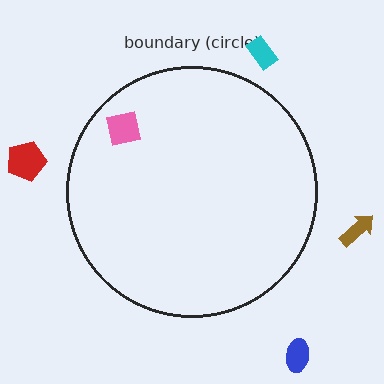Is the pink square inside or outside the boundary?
Inside.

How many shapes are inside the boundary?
1 inside, 4 outside.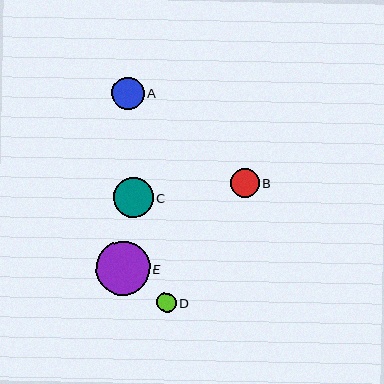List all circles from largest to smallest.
From largest to smallest: E, C, A, B, D.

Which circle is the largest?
Circle E is the largest with a size of approximately 54 pixels.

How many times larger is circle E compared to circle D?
Circle E is approximately 2.8 times the size of circle D.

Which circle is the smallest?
Circle D is the smallest with a size of approximately 19 pixels.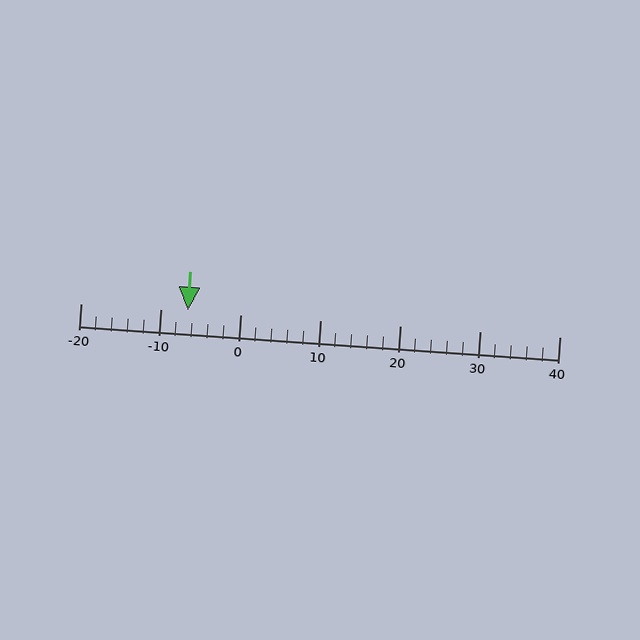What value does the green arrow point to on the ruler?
The green arrow points to approximately -7.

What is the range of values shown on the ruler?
The ruler shows values from -20 to 40.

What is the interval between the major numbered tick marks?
The major tick marks are spaced 10 units apart.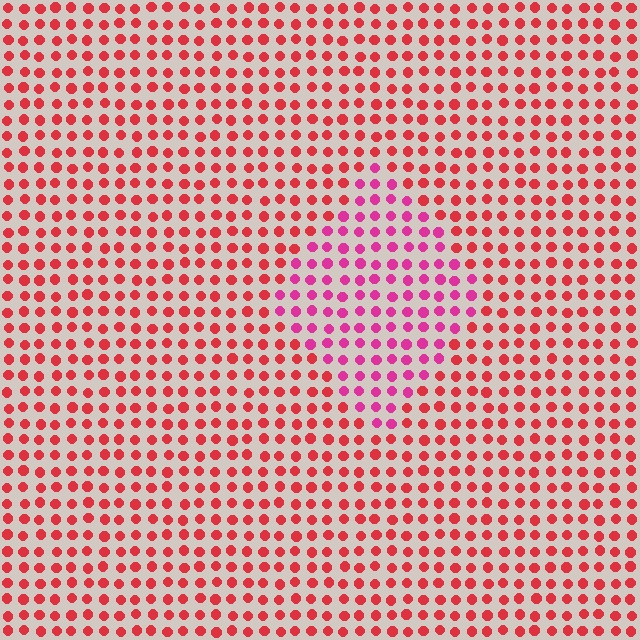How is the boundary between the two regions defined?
The boundary is defined purely by a slight shift in hue (about 33 degrees). Spacing, size, and orientation are identical on both sides.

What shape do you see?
I see a diamond.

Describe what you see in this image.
The image is filled with small red elements in a uniform arrangement. A diamond-shaped region is visible where the elements are tinted to a slightly different hue, forming a subtle color boundary.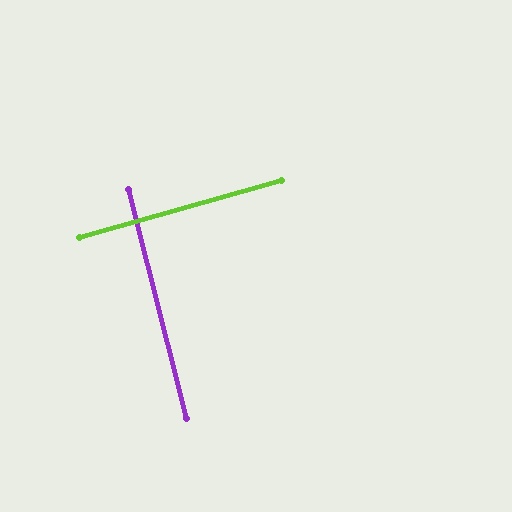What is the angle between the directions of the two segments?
Approximately 88 degrees.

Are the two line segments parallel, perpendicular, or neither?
Perpendicular — they meet at approximately 88°.